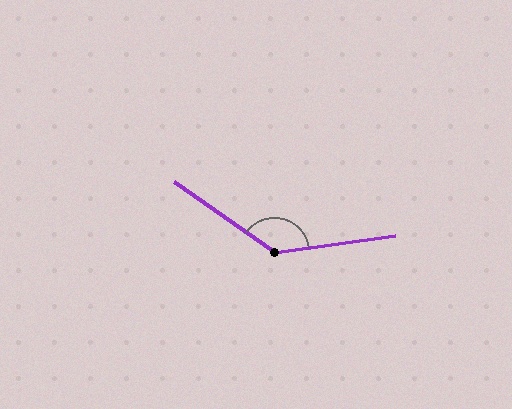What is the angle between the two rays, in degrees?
Approximately 137 degrees.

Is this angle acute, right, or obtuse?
It is obtuse.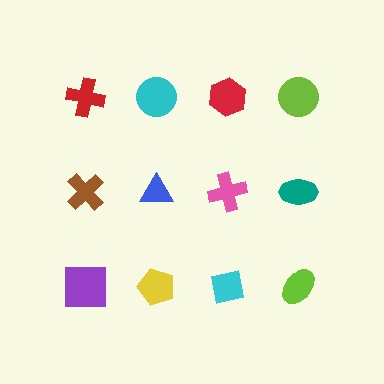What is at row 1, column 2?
A cyan circle.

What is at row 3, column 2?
A yellow pentagon.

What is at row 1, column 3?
A red hexagon.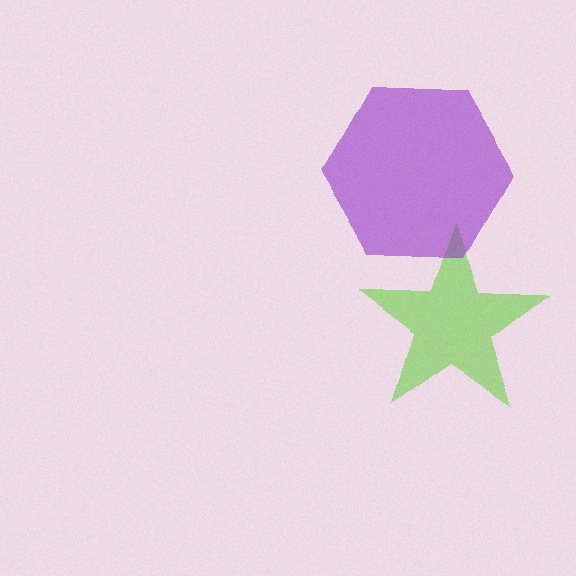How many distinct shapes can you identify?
There are 2 distinct shapes: a lime star, a purple hexagon.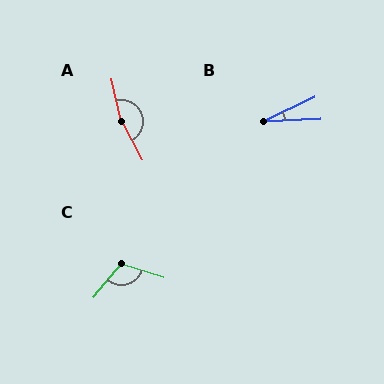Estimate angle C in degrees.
Approximately 113 degrees.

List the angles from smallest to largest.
B (23°), C (113°), A (165°).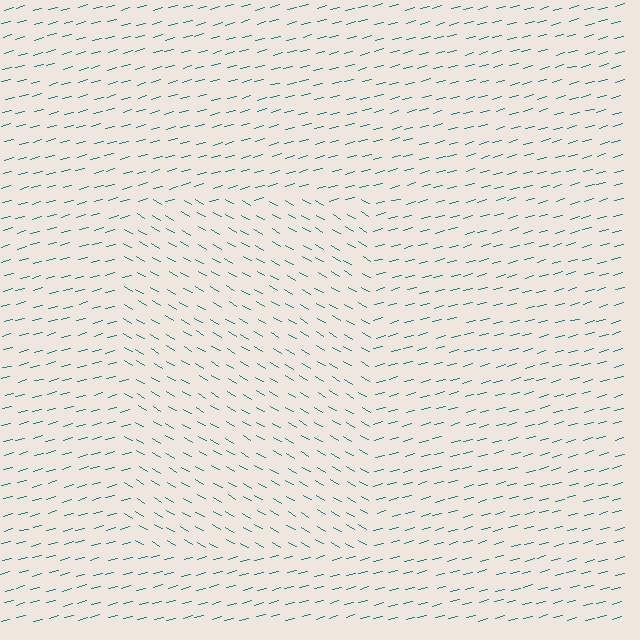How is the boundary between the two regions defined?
The boundary is defined purely by a change in line orientation (approximately 45 degrees difference). All lines are the same color and thickness.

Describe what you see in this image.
The image is filled with small teal line segments. A rectangle region in the image has lines oriented differently from the surrounding lines, creating a visible texture boundary.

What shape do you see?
I see a rectangle.